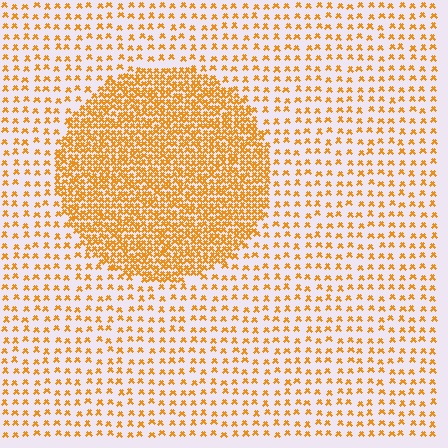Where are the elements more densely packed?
The elements are more densely packed inside the circle boundary.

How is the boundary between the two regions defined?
The boundary is defined by a change in element density (approximately 2.9x ratio). All elements are the same color, size, and shape.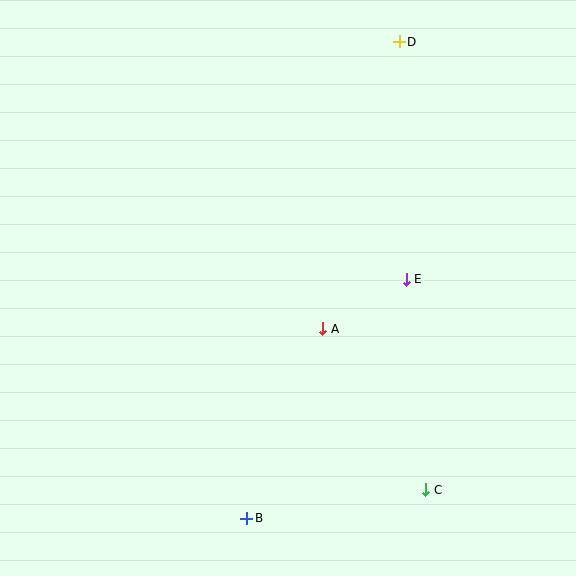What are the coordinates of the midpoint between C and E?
The midpoint between C and E is at (416, 385).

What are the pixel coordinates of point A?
Point A is at (323, 329).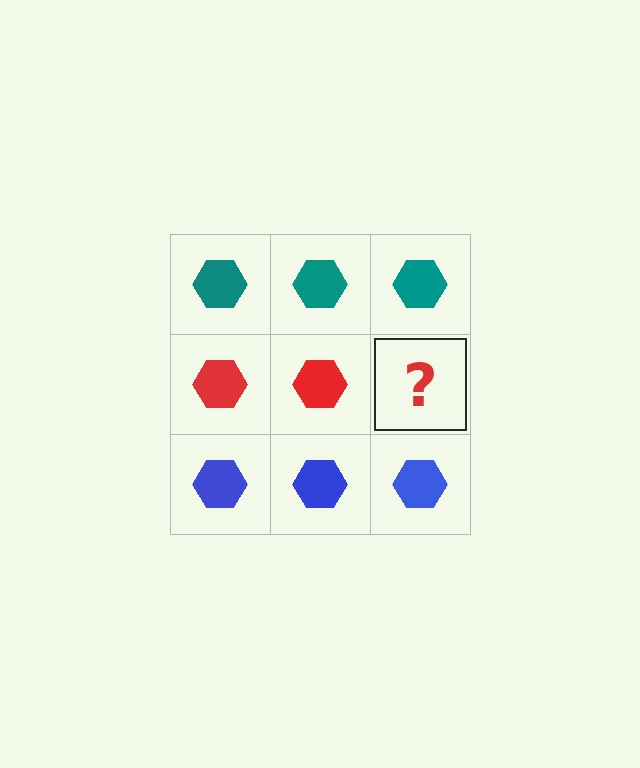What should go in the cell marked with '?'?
The missing cell should contain a red hexagon.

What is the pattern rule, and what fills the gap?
The rule is that each row has a consistent color. The gap should be filled with a red hexagon.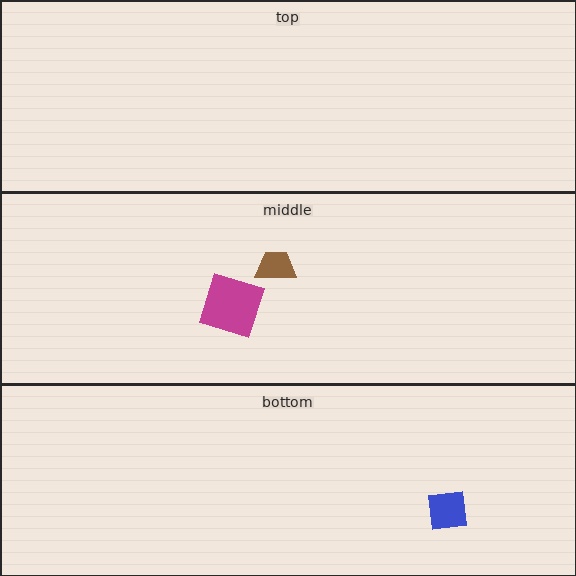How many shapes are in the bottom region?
1.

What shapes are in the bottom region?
The blue square.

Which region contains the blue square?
The bottom region.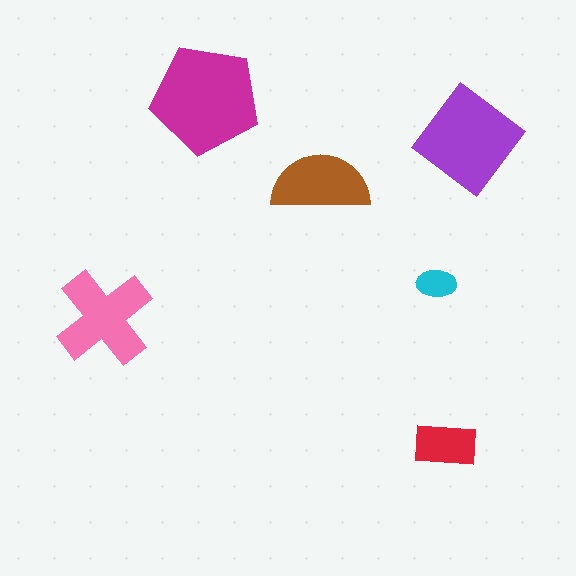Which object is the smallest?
The cyan ellipse.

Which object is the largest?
The magenta pentagon.